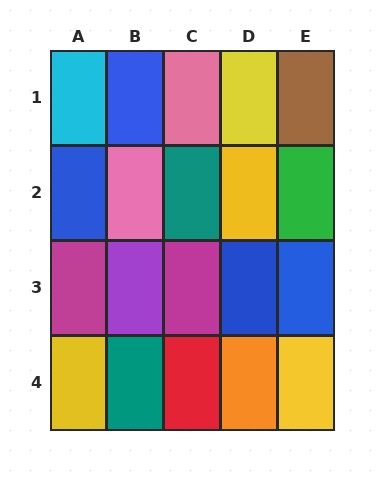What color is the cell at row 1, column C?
Pink.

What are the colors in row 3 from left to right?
Magenta, purple, magenta, blue, blue.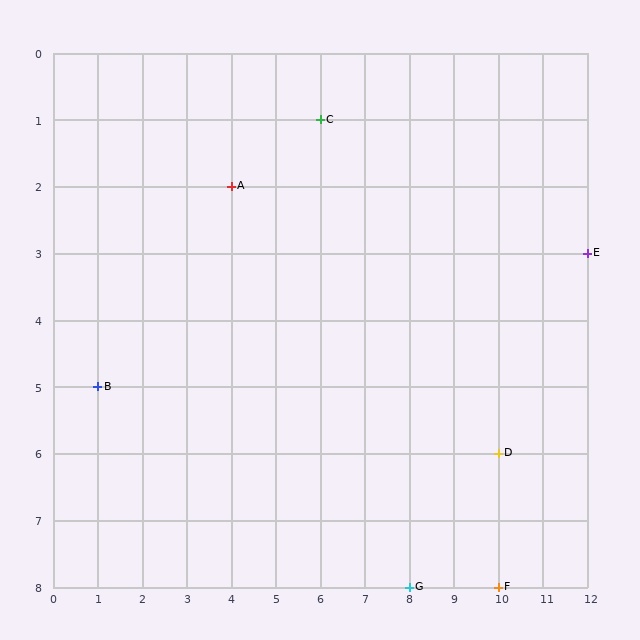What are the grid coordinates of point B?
Point B is at grid coordinates (1, 5).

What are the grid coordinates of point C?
Point C is at grid coordinates (6, 1).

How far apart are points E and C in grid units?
Points E and C are 6 columns and 2 rows apart (about 6.3 grid units diagonally).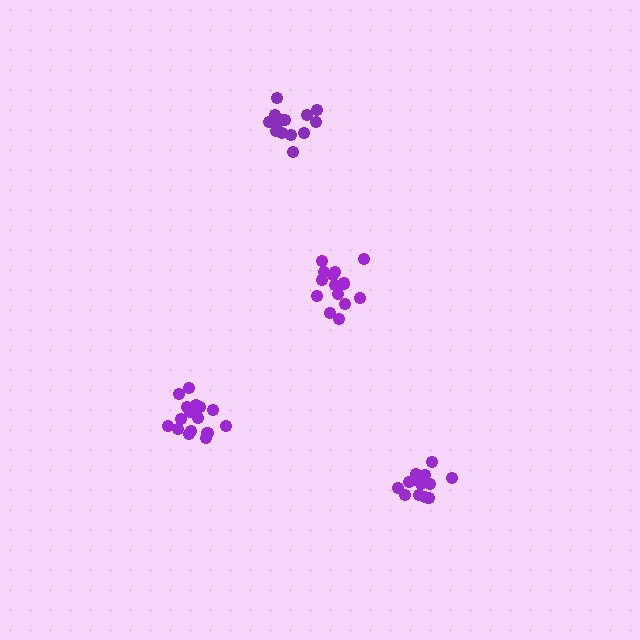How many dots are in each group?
Group 1: 14 dots, Group 2: 15 dots, Group 3: 17 dots, Group 4: 14 dots (60 total).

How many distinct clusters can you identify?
There are 4 distinct clusters.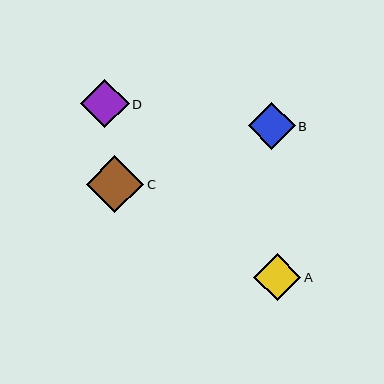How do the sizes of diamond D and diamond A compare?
Diamond D and diamond A are approximately the same size.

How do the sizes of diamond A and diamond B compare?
Diamond A and diamond B are approximately the same size.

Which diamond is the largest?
Diamond C is the largest with a size of approximately 57 pixels.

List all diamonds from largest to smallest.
From largest to smallest: C, D, A, B.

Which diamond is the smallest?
Diamond B is the smallest with a size of approximately 47 pixels.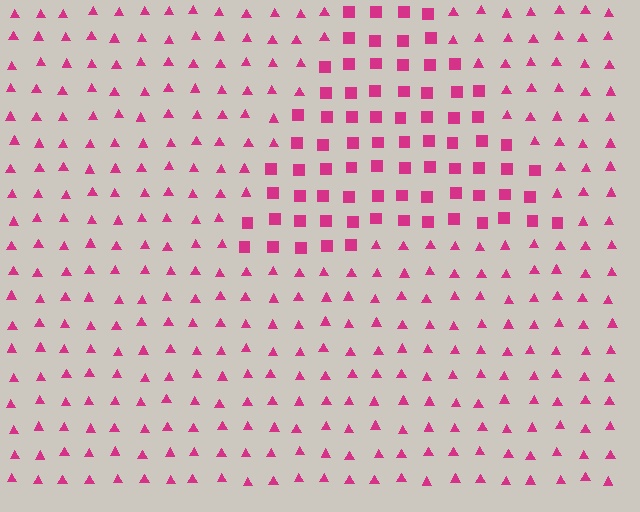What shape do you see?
I see a triangle.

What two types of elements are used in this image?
The image uses squares inside the triangle region and triangles outside it.